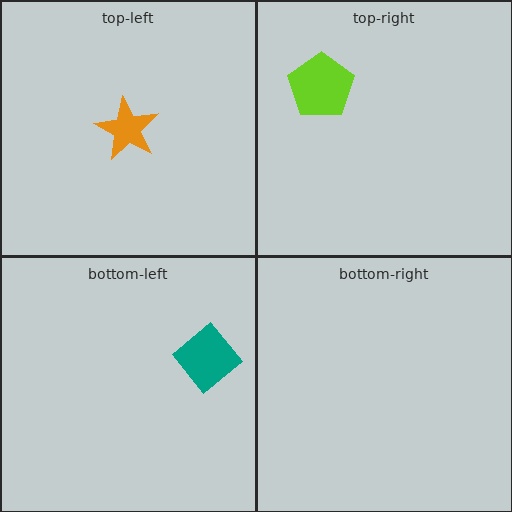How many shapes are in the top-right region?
1.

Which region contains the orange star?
The top-left region.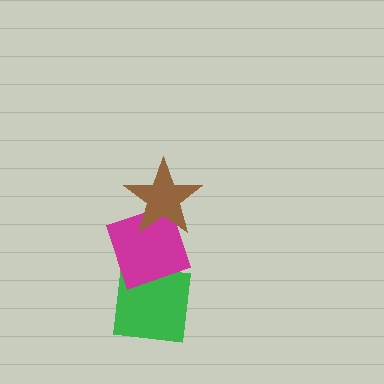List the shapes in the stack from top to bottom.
From top to bottom: the brown star, the magenta diamond, the green square.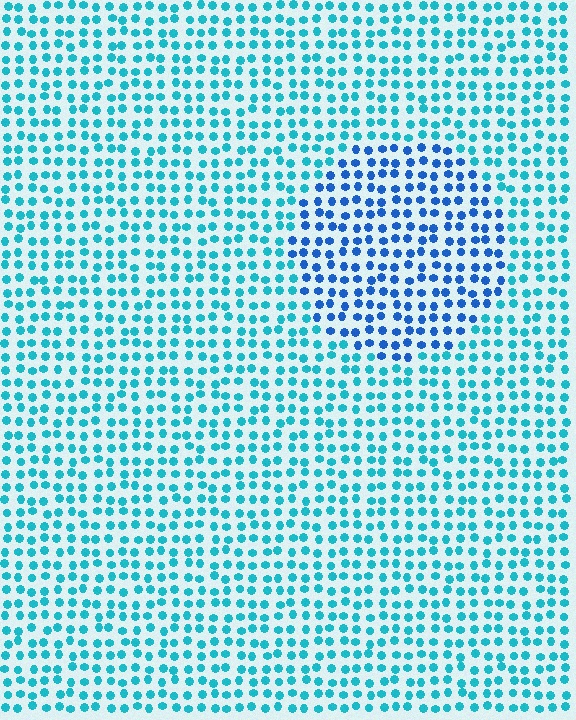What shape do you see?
I see a circle.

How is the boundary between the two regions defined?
The boundary is defined purely by a slight shift in hue (about 32 degrees). Spacing, size, and orientation are identical on both sides.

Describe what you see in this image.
The image is filled with small cyan elements in a uniform arrangement. A circle-shaped region is visible where the elements are tinted to a slightly different hue, forming a subtle color boundary.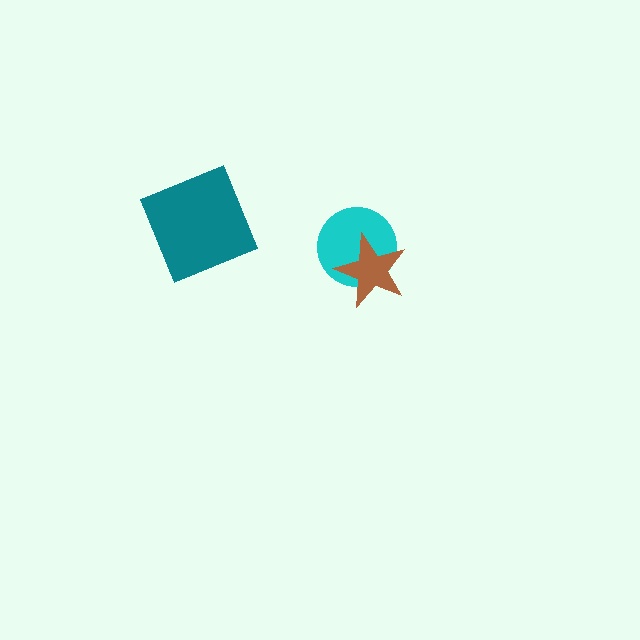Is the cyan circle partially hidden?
Yes, it is partially covered by another shape.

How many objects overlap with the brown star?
1 object overlaps with the brown star.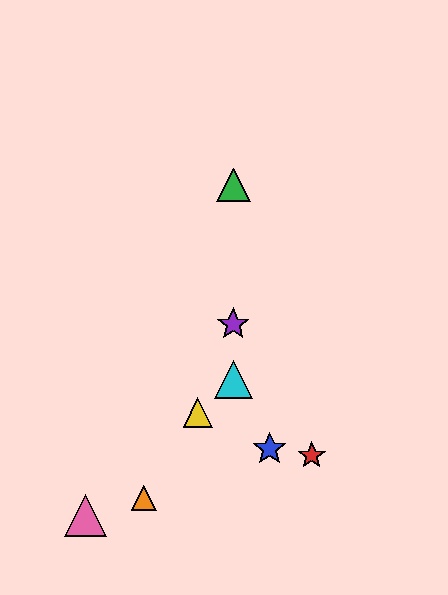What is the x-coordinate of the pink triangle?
The pink triangle is at x≈85.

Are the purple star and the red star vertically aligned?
No, the purple star is at x≈233 and the red star is at x≈312.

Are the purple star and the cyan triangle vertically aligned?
Yes, both are at x≈233.